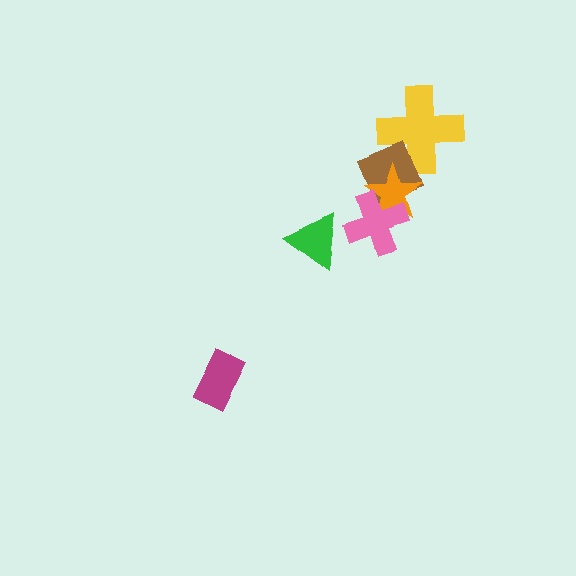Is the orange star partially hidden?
Yes, it is partially covered by another shape.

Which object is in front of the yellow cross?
The brown diamond is in front of the yellow cross.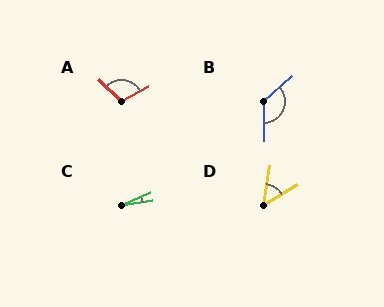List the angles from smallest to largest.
C (16°), D (51°), A (106°), B (132°).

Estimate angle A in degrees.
Approximately 106 degrees.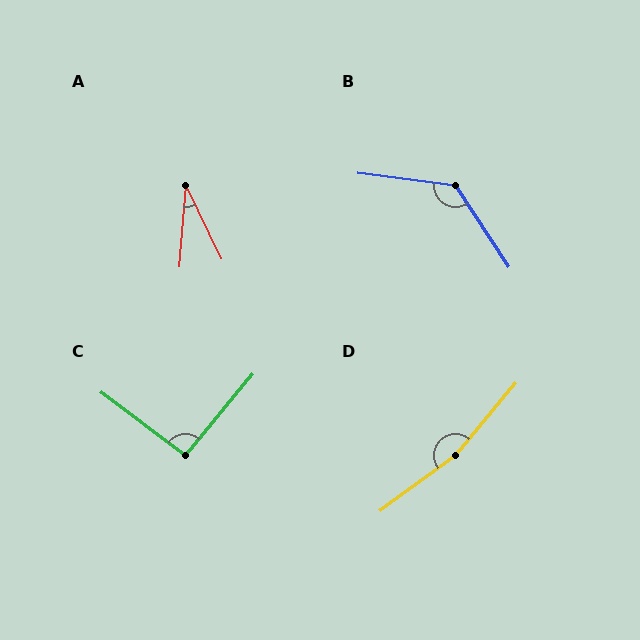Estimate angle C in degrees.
Approximately 93 degrees.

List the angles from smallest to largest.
A (30°), C (93°), B (131°), D (166°).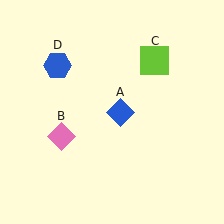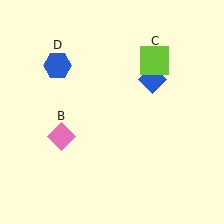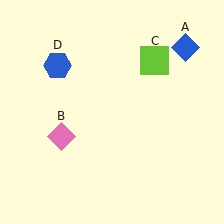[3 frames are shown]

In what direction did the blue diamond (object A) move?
The blue diamond (object A) moved up and to the right.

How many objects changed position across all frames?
1 object changed position: blue diamond (object A).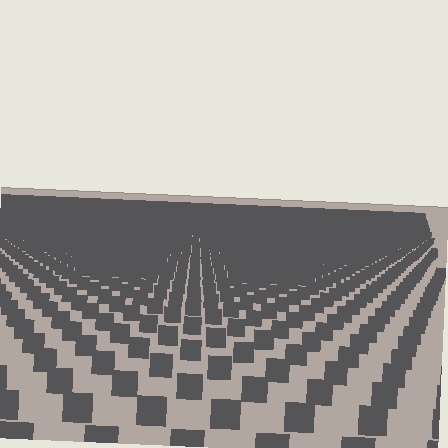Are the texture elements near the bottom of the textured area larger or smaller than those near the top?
Larger. Near the bottom, elements are closer to the viewer and appear at a bigger on-screen size.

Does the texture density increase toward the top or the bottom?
Density increases toward the top.